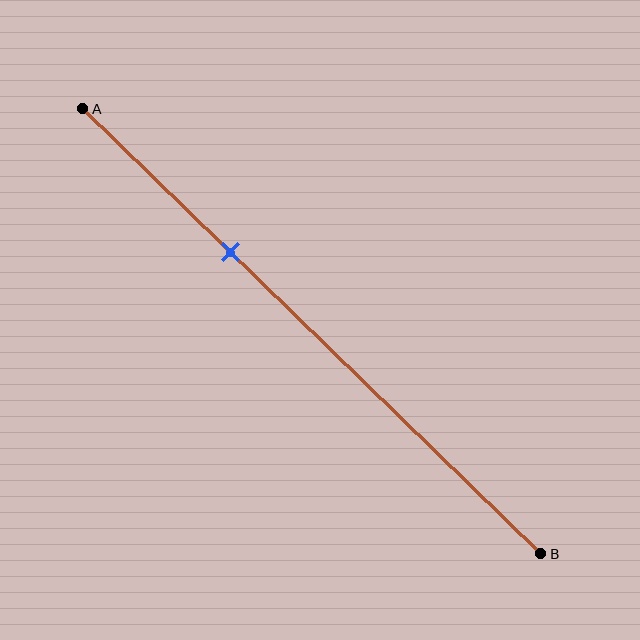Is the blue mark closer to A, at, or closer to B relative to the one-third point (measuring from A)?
The blue mark is approximately at the one-third point of segment AB.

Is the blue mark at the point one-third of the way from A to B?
Yes, the mark is approximately at the one-third point.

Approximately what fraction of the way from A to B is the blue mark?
The blue mark is approximately 30% of the way from A to B.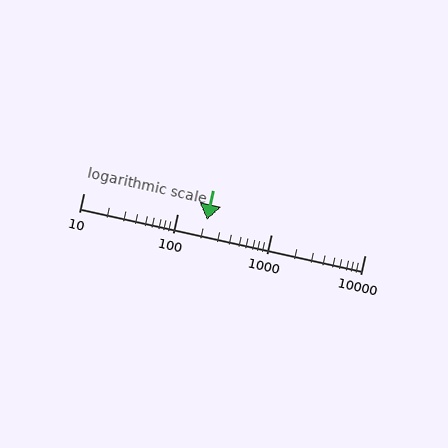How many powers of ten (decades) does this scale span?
The scale spans 3 decades, from 10 to 10000.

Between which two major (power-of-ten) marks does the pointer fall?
The pointer is between 100 and 1000.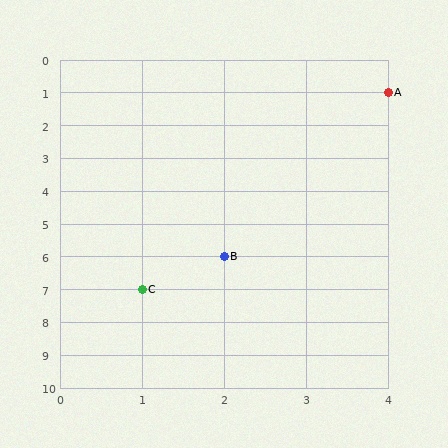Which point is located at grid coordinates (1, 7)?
Point C is at (1, 7).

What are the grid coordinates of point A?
Point A is at grid coordinates (4, 1).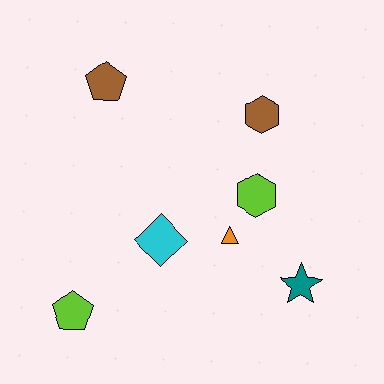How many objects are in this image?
There are 7 objects.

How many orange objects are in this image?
There is 1 orange object.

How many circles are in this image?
There are no circles.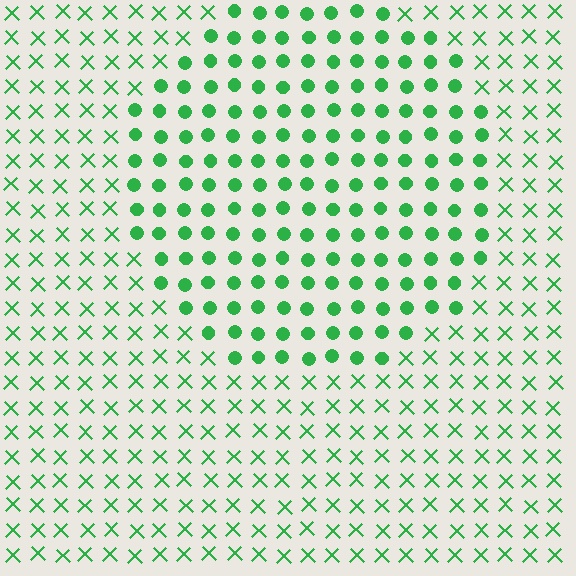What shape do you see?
I see a circle.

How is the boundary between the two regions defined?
The boundary is defined by a change in element shape: circles inside vs. X marks outside. All elements share the same color and spacing.